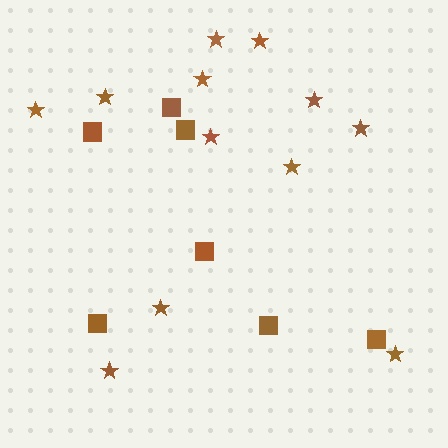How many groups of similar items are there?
There are 2 groups: one group of squares (7) and one group of stars (12).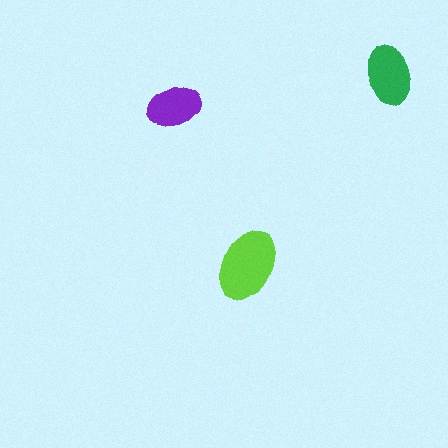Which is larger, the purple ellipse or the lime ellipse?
The lime one.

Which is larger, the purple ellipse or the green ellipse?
The green one.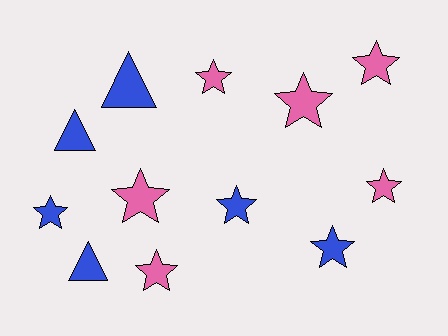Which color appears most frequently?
Pink, with 6 objects.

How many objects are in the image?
There are 12 objects.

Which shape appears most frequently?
Star, with 9 objects.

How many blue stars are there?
There are 3 blue stars.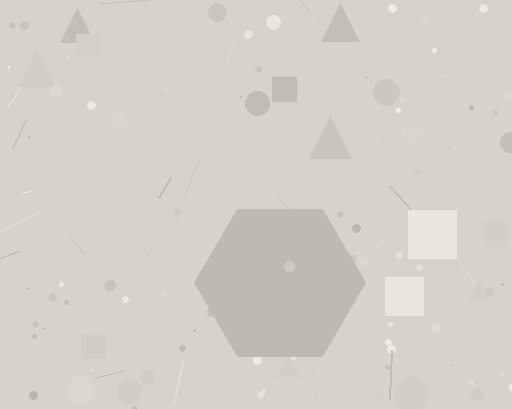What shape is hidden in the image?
A hexagon is hidden in the image.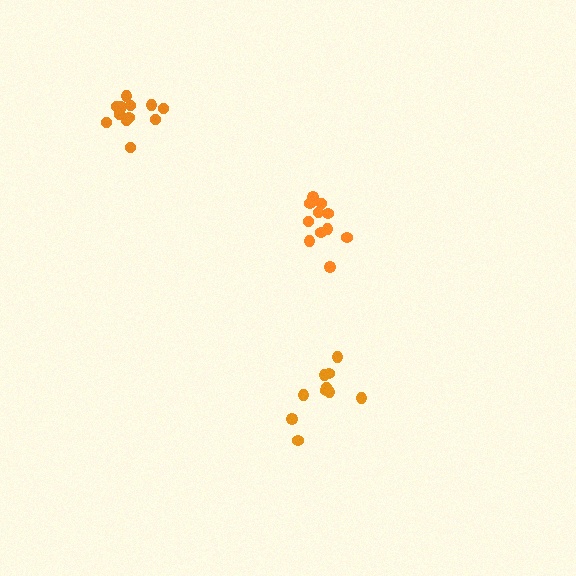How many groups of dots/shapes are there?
There are 3 groups.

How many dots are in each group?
Group 1: 11 dots, Group 2: 12 dots, Group 3: 10 dots (33 total).